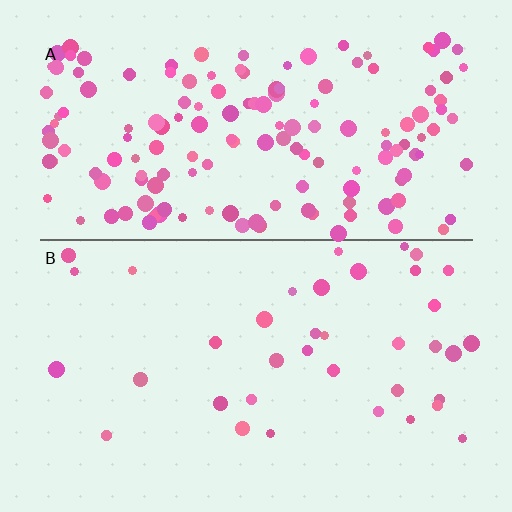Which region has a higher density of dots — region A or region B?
A (the top).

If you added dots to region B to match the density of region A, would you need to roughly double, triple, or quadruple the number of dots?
Approximately quadruple.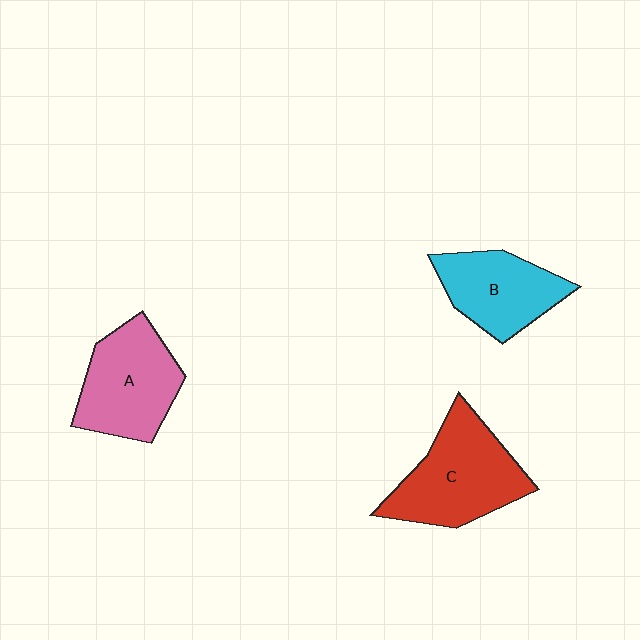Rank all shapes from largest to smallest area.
From largest to smallest: C (red), A (pink), B (cyan).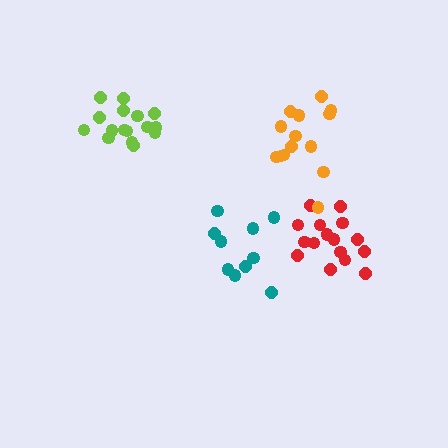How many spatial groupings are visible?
There are 4 spatial groupings.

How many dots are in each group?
Group 1: 16 dots, Group 2: 16 dots, Group 3: 10 dots, Group 4: 14 dots (56 total).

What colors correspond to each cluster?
The clusters are colored: red, lime, teal, orange.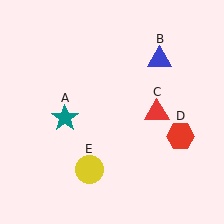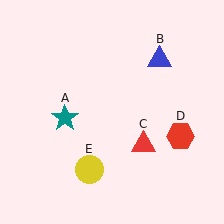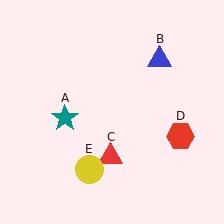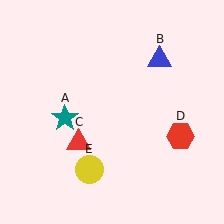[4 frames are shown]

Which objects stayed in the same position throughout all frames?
Teal star (object A) and blue triangle (object B) and red hexagon (object D) and yellow circle (object E) remained stationary.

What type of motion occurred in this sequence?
The red triangle (object C) rotated clockwise around the center of the scene.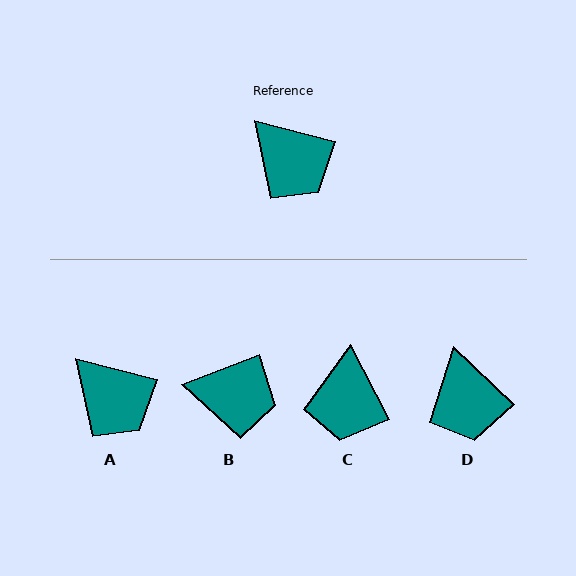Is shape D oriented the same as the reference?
No, it is off by about 29 degrees.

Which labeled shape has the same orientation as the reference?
A.